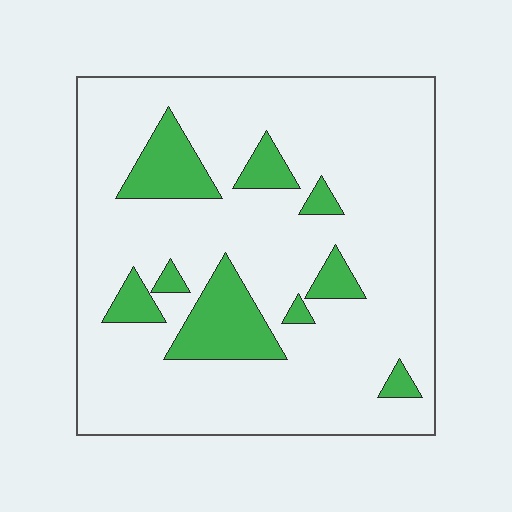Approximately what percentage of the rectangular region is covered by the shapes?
Approximately 15%.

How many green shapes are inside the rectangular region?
9.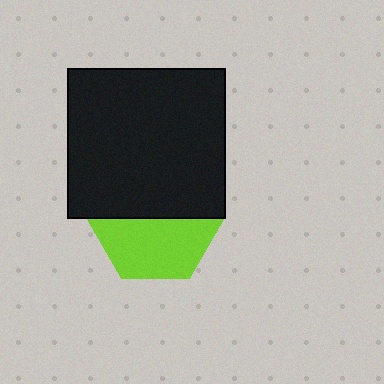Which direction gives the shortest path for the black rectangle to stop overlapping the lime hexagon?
Moving up gives the shortest separation.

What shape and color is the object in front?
The object in front is a black rectangle.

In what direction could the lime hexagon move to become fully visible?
The lime hexagon could move down. That would shift it out from behind the black rectangle entirely.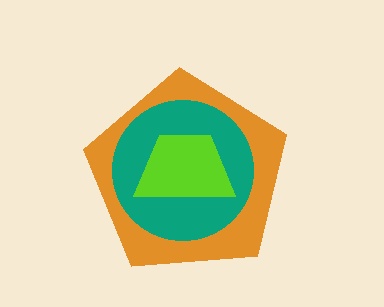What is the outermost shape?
The orange pentagon.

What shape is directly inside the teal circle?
The lime trapezoid.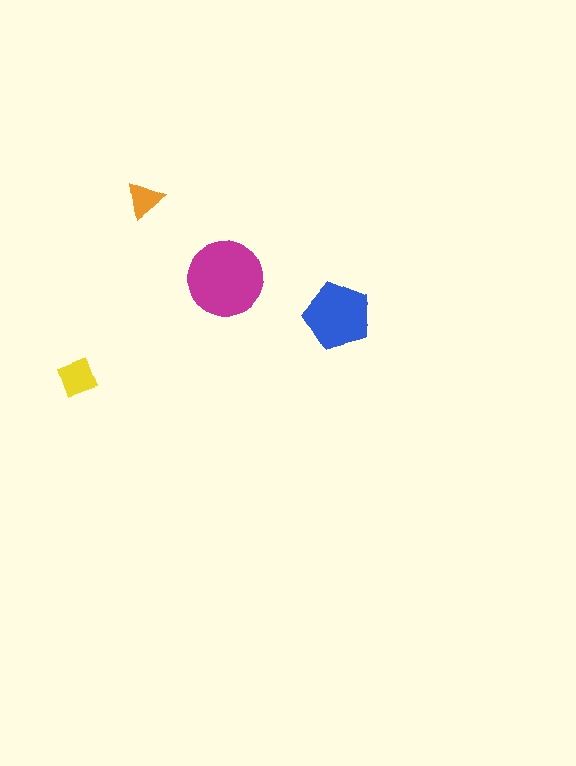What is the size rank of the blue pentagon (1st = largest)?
2nd.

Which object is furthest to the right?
The blue pentagon is rightmost.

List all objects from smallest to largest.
The orange triangle, the yellow square, the blue pentagon, the magenta circle.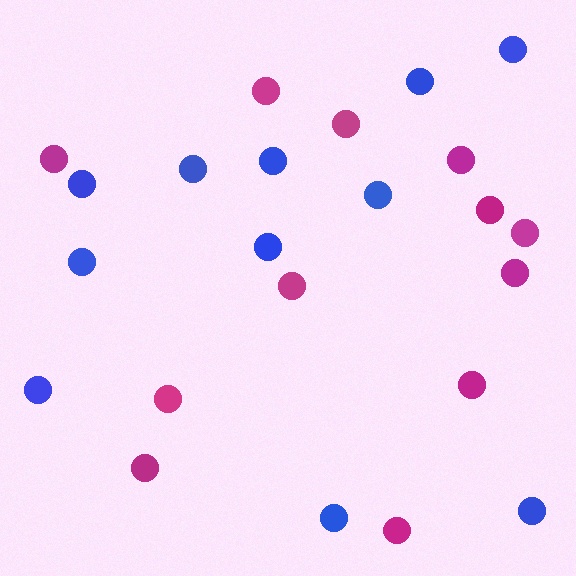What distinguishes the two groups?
There are 2 groups: one group of blue circles (11) and one group of magenta circles (12).